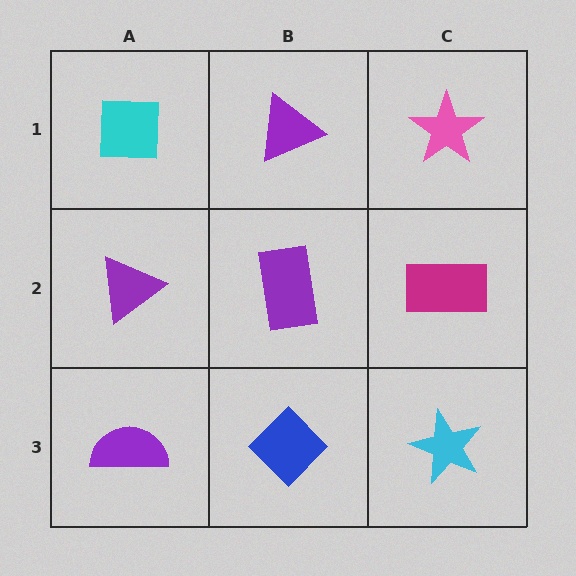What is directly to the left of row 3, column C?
A blue diamond.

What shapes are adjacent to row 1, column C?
A magenta rectangle (row 2, column C), a purple triangle (row 1, column B).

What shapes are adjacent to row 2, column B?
A purple triangle (row 1, column B), a blue diamond (row 3, column B), a purple triangle (row 2, column A), a magenta rectangle (row 2, column C).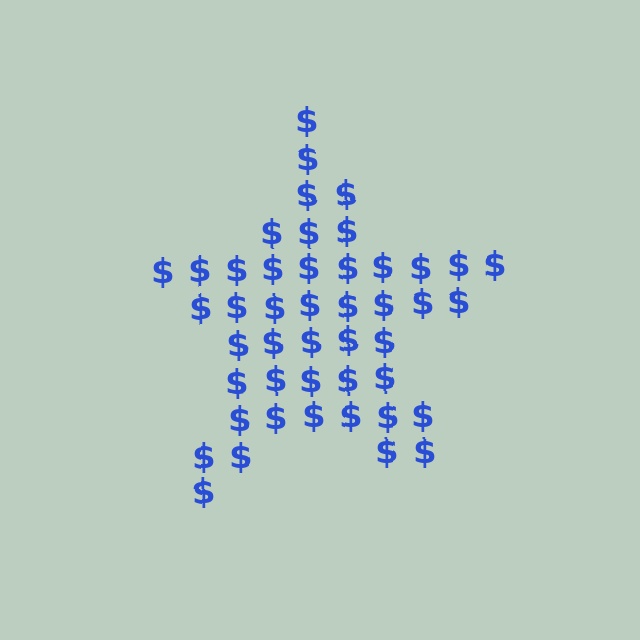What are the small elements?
The small elements are dollar signs.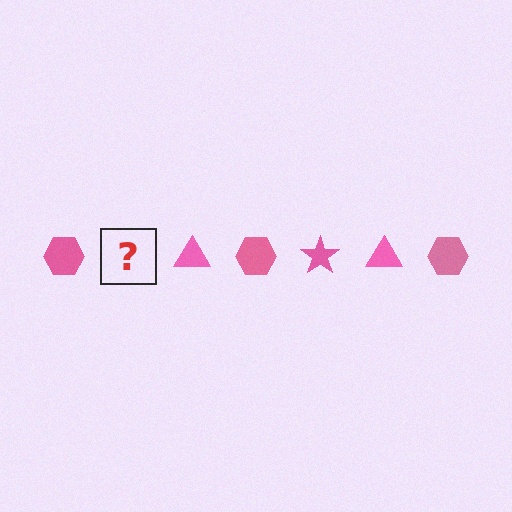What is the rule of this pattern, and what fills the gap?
The rule is that the pattern cycles through hexagon, star, triangle shapes in pink. The gap should be filled with a pink star.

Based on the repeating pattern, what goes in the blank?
The blank should be a pink star.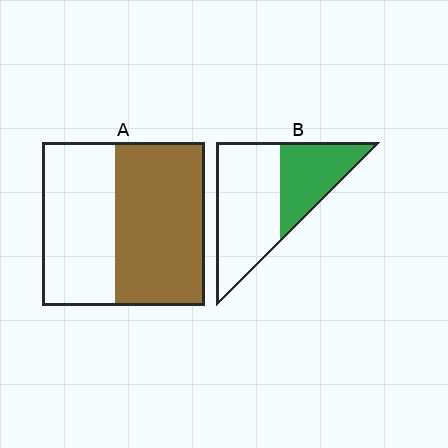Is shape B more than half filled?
No.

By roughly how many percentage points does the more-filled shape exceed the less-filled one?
By roughly 20 percentage points (A over B).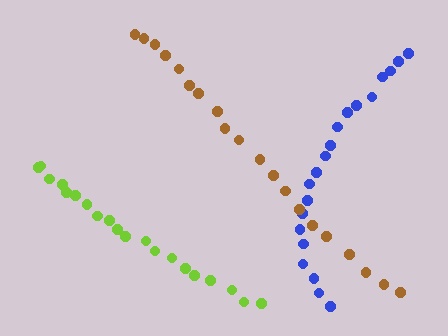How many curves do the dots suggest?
There are 3 distinct paths.